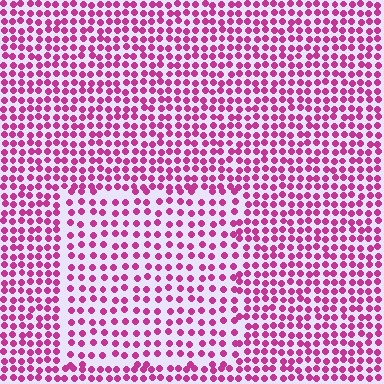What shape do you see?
I see a rectangle.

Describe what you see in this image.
The image contains small magenta elements arranged at two different densities. A rectangle-shaped region is visible where the elements are less densely packed than the surrounding area.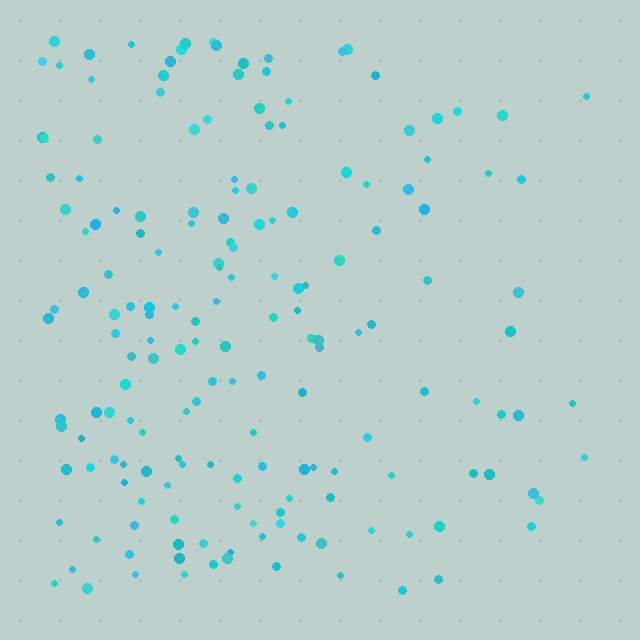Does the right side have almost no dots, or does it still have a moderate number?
Still a moderate number, just noticeably fewer than the left.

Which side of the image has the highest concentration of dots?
The left.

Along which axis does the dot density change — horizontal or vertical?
Horizontal.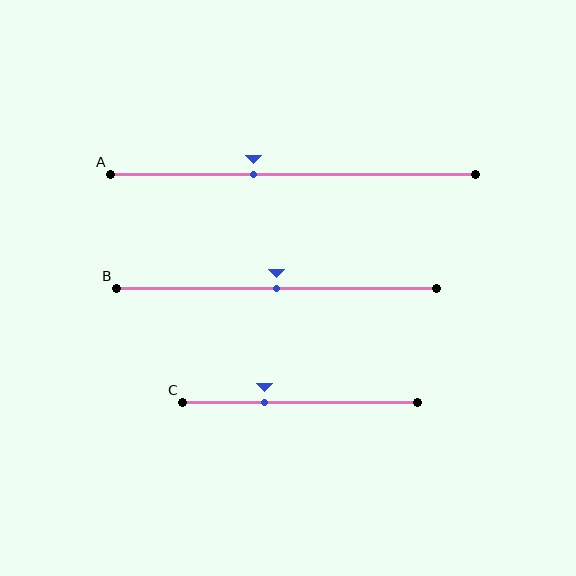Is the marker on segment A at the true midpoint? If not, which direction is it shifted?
No, the marker on segment A is shifted to the left by about 11% of the segment length.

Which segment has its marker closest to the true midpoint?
Segment B has its marker closest to the true midpoint.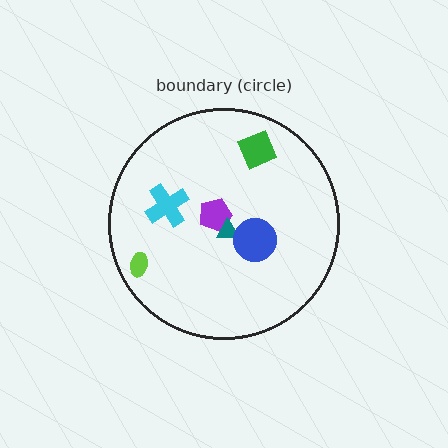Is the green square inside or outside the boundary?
Inside.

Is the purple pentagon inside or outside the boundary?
Inside.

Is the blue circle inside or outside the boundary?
Inside.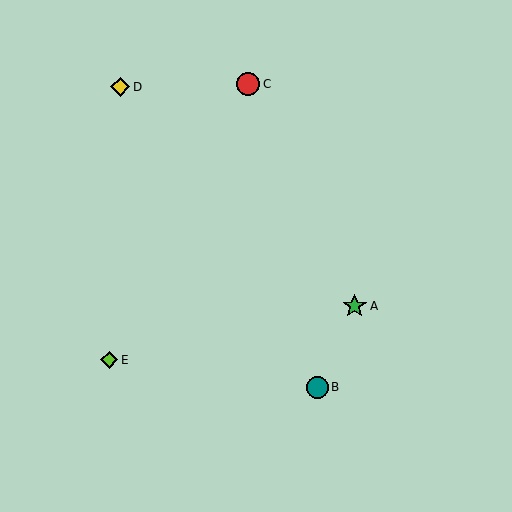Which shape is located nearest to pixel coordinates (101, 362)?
The lime diamond (labeled E) at (109, 360) is nearest to that location.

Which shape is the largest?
The green star (labeled A) is the largest.